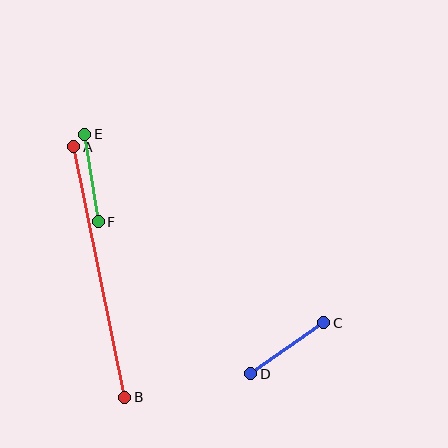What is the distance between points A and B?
The distance is approximately 255 pixels.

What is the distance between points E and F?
The distance is approximately 88 pixels.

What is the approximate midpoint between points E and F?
The midpoint is at approximately (92, 178) pixels.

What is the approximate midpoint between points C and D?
The midpoint is at approximately (287, 348) pixels.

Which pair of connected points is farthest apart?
Points A and B are farthest apart.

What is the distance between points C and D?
The distance is approximately 89 pixels.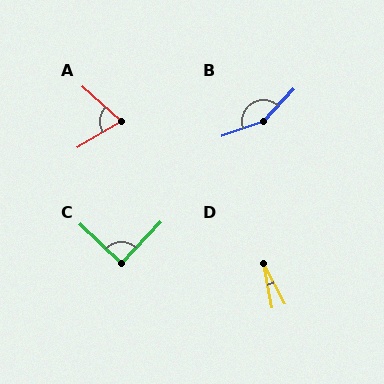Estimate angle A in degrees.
Approximately 72 degrees.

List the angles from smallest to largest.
D (18°), A (72°), C (89°), B (153°).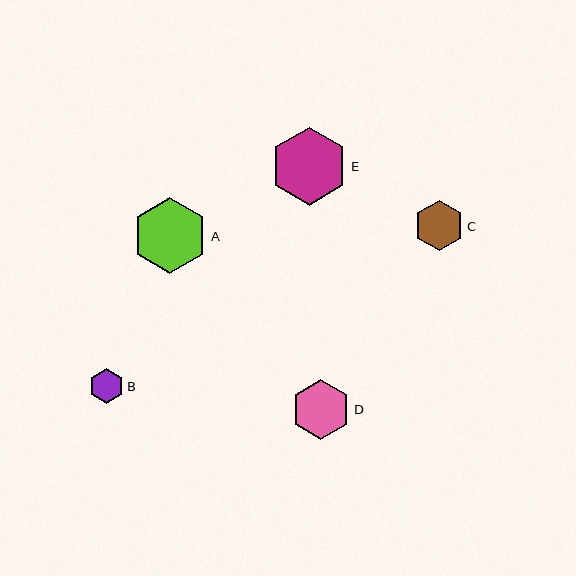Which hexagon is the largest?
Hexagon E is the largest with a size of approximately 78 pixels.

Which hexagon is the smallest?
Hexagon B is the smallest with a size of approximately 35 pixels.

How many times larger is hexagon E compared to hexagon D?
Hexagon E is approximately 1.3 times the size of hexagon D.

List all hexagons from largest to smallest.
From largest to smallest: E, A, D, C, B.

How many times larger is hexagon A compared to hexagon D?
Hexagon A is approximately 1.3 times the size of hexagon D.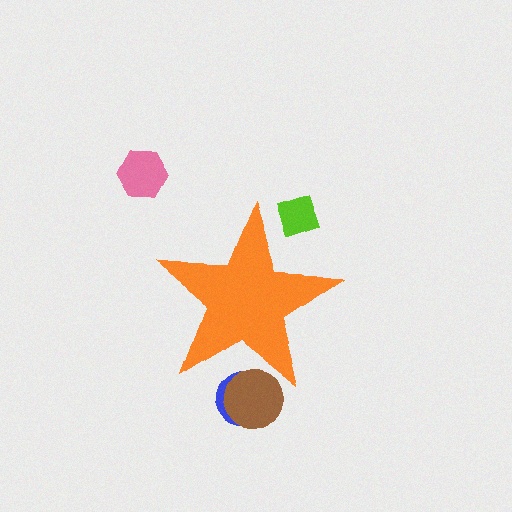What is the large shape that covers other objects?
An orange star.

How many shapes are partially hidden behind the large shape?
3 shapes are partially hidden.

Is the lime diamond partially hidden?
Yes, the lime diamond is partially hidden behind the orange star.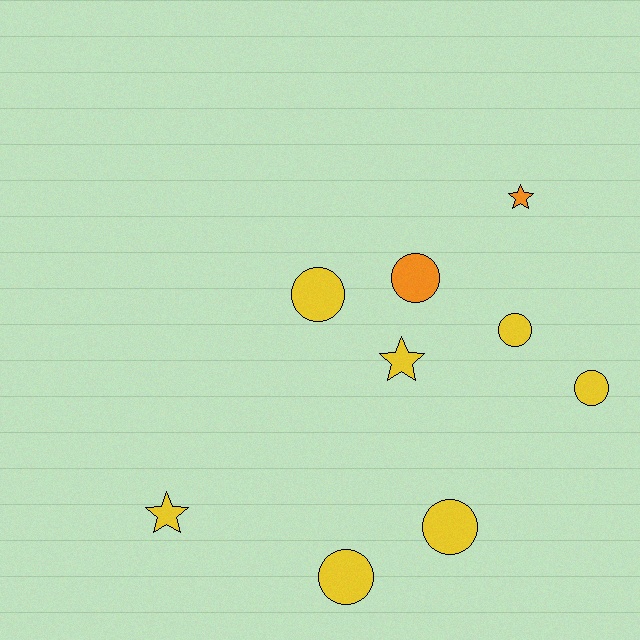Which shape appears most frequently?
Circle, with 6 objects.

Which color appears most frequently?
Yellow, with 7 objects.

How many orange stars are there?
There is 1 orange star.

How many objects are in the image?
There are 9 objects.